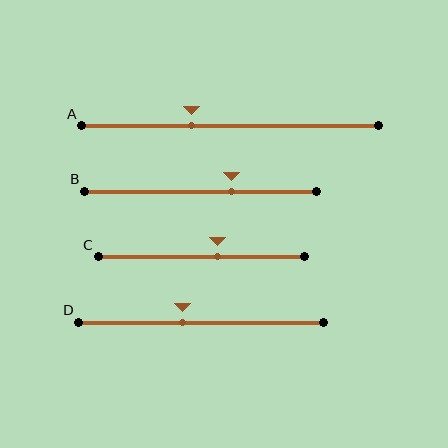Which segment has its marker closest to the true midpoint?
Segment D has its marker closest to the true midpoint.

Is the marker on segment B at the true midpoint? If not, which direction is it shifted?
No, the marker on segment B is shifted to the right by about 14% of the segment length.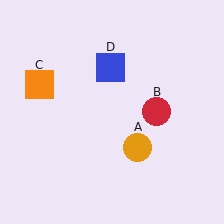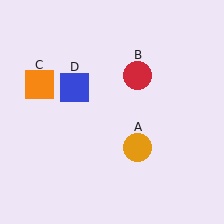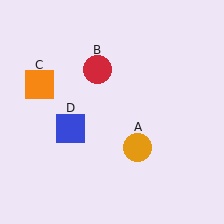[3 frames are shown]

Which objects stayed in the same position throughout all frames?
Orange circle (object A) and orange square (object C) remained stationary.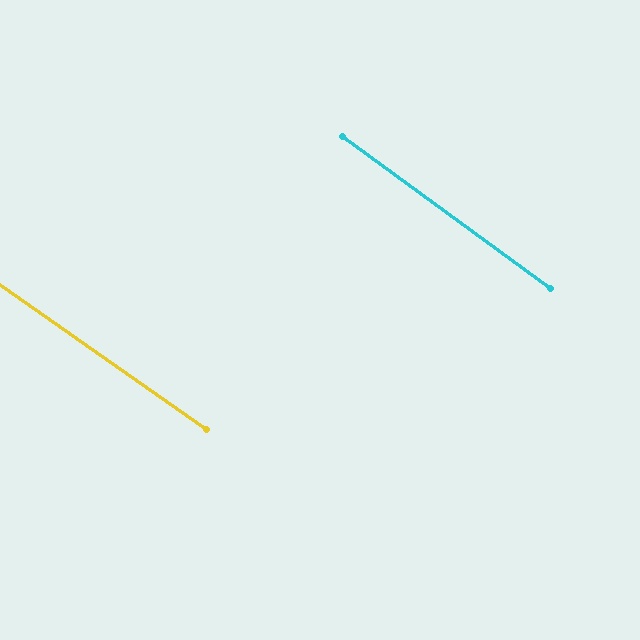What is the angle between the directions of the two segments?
Approximately 1 degree.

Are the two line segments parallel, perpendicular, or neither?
Parallel — their directions differ by only 1.2°.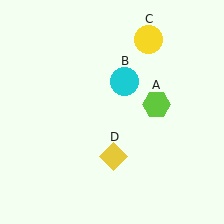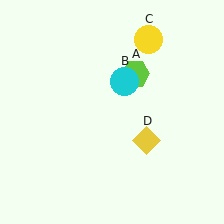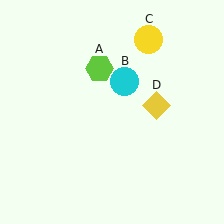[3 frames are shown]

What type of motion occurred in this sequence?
The lime hexagon (object A), yellow diamond (object D) rotated counterclockwise around the center of the scene.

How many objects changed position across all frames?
2 objects changed position: lime hexagon (object A), yellow diamond (object D).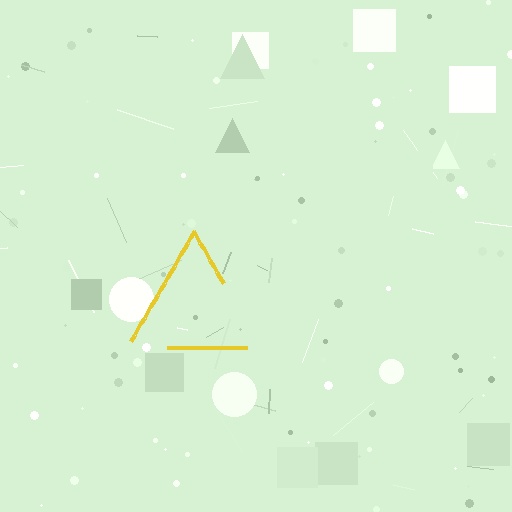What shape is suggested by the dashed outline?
The dashed outline suggests a triangle.